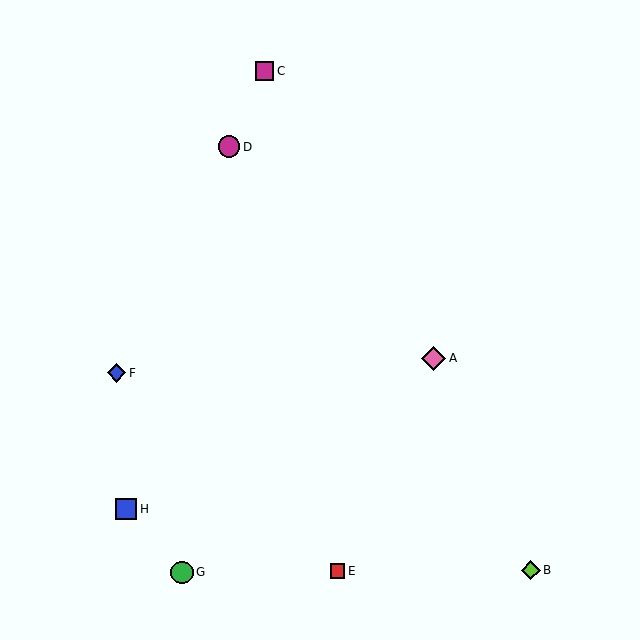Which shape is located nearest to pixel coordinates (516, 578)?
The lime diamond (labeled B) at (531, 570) is nearest to that location.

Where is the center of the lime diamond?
The center of the lime diamond is at (531, 570).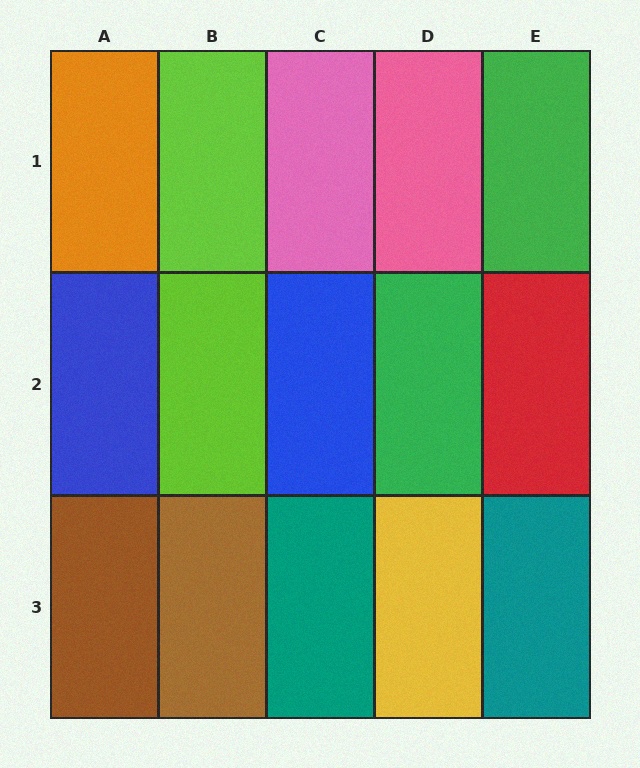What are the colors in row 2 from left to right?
Blue, lime, blue, green, red.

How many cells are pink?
2 cells are pink.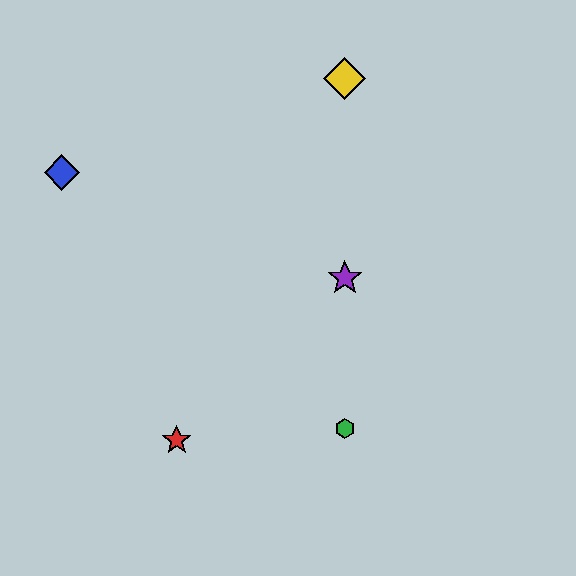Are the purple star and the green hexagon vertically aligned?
Yes, both are at x≈345.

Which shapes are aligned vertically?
The green hexagon, the yellow diamond, the purple star are aligned vertically.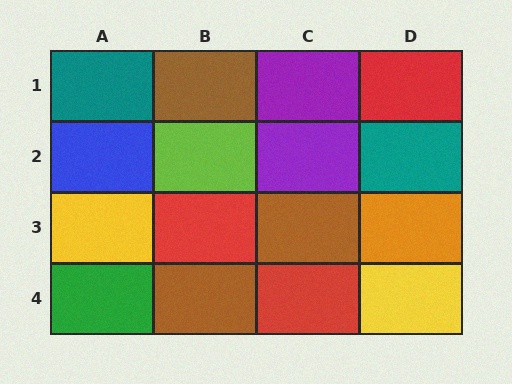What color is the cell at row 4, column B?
Brown.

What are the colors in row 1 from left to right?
Teal, brown, purple, red.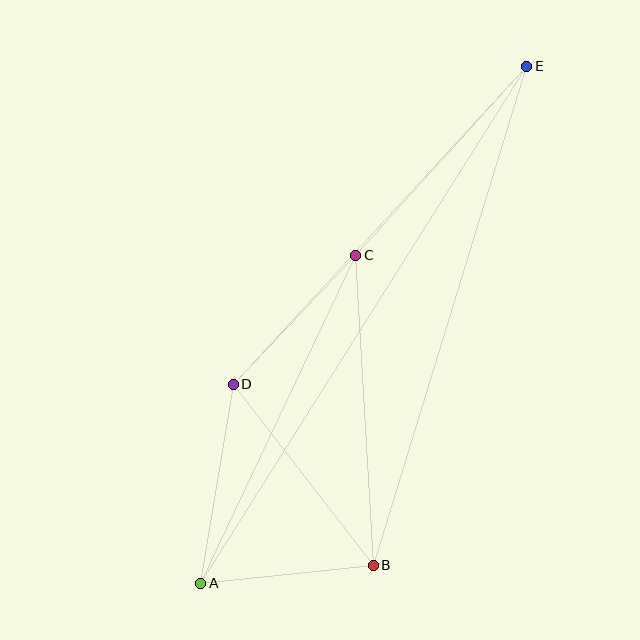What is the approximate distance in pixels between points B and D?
The distance between B and D is approximately 229 pixels.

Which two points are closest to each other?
Points A and B are closest to each other.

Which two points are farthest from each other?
Points A and E are farthest from each other.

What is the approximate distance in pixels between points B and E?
The distance between B and E is approximately 522 pixels.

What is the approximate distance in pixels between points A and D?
The distance between A and D is approximately 202 pixels.